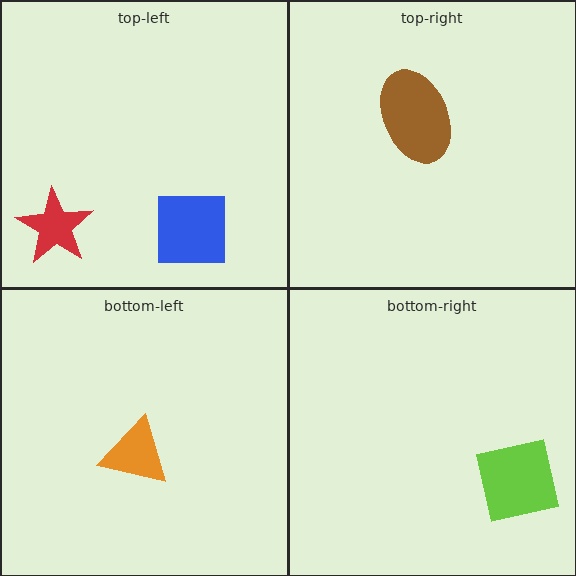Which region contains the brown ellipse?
The top-right region.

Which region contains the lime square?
The bottom-right region.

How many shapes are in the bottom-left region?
1.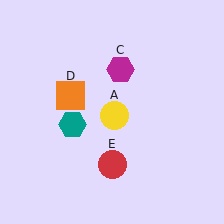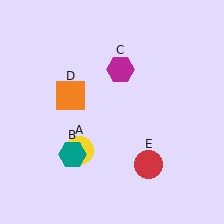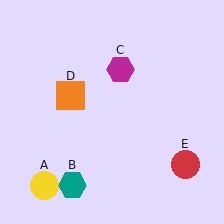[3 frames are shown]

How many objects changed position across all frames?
3 objects changed position: yellow circle (object A), teal hexagon (object B), red circle (object E).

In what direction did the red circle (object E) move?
The red circle (object E) moved right.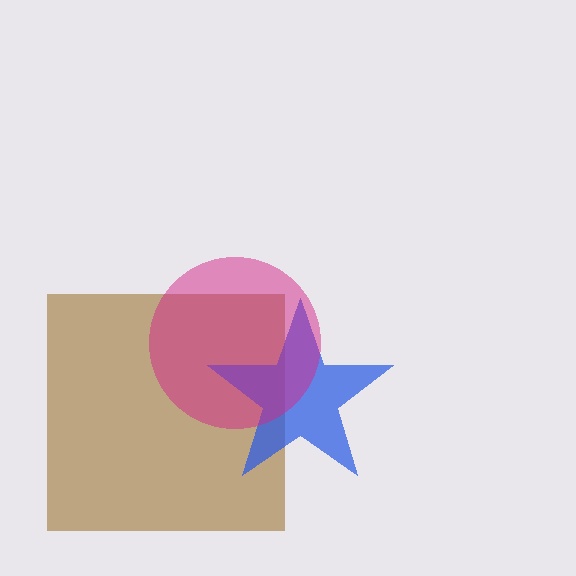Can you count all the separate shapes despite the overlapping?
Yes, there are 3 separate shapes.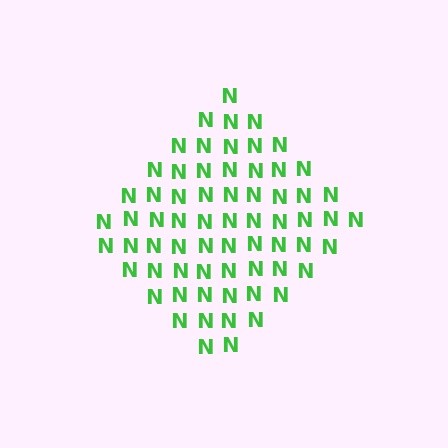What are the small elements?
The small elements are letter N's.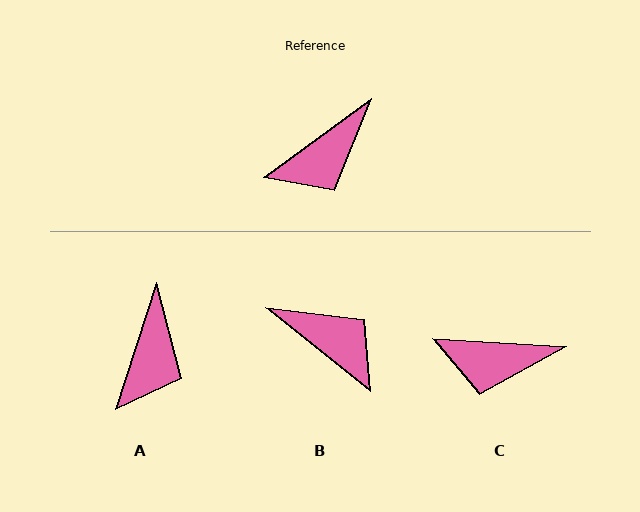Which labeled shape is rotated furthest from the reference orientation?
B, about 105 degrees away.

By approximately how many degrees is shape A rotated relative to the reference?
Approximately 36 degrees counter-clockwise.